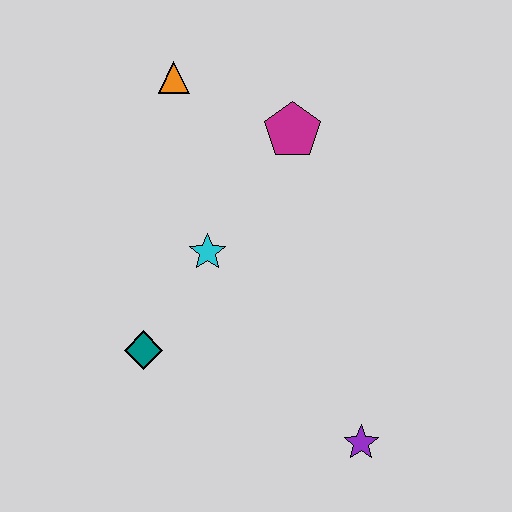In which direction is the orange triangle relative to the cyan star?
The orange triangle is above the cyan star.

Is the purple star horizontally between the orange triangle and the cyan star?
No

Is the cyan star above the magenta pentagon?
No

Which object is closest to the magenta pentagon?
The orange triangle is closest to the magenta pentagon.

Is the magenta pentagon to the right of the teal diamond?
Yes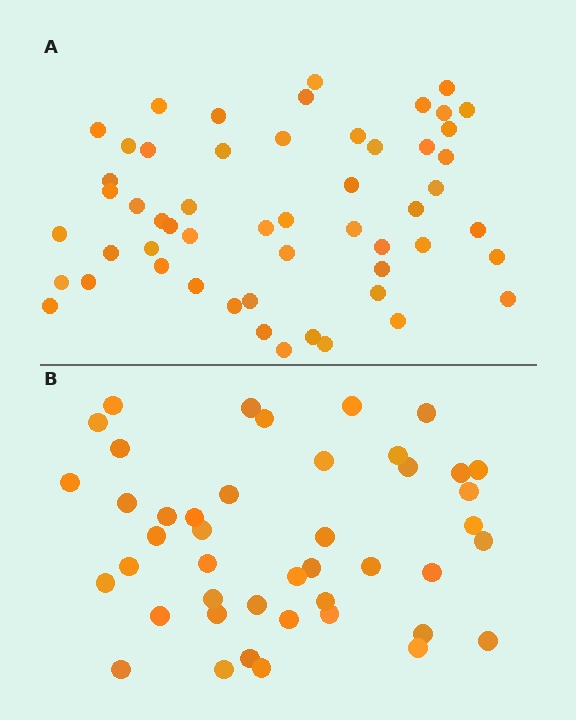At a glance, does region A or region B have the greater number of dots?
Region A (the top region) has more dots.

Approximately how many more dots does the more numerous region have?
Region A has roughly 10 or so more dots than region B.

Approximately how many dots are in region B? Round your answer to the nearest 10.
About 40 dots. (The exact count is 44, which rounds to 40.)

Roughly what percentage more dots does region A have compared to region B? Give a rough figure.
About 25% more.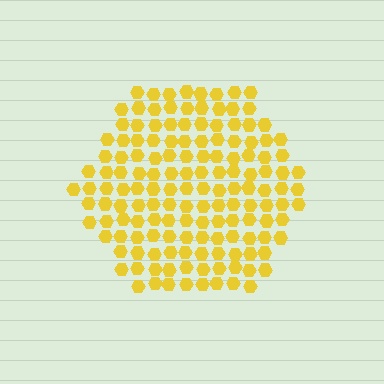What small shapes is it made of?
It is made of small hexagons.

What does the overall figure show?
The overall figure shows a hexagon.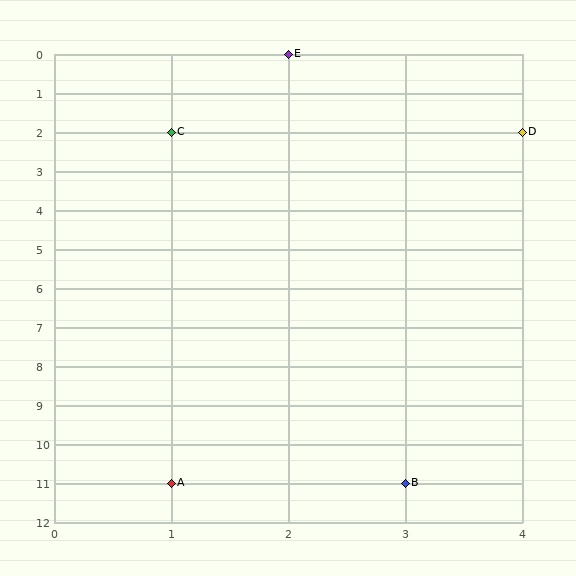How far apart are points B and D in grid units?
Points B and D are 1 column and 9 rows apart (about 9.1 grid units diagonally).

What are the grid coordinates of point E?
Point E is at grid coordinates (2, 0).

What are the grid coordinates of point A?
Point A is at grid coordinates (1, 11).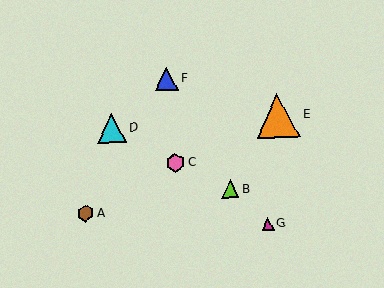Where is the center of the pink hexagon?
The center of the pink hexagon is at (175, 163).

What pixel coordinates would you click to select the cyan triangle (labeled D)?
Click at (111, 128) to select the cyan triangle D.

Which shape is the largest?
The orange triangle (labeled E) is the largest.